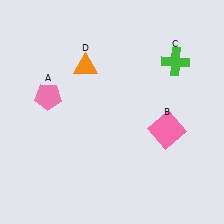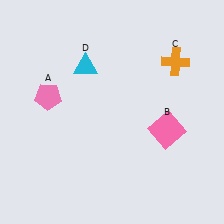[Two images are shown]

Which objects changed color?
C changed from green to orange. D changed from orange to cyan.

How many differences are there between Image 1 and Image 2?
There are 2 differences between the two images.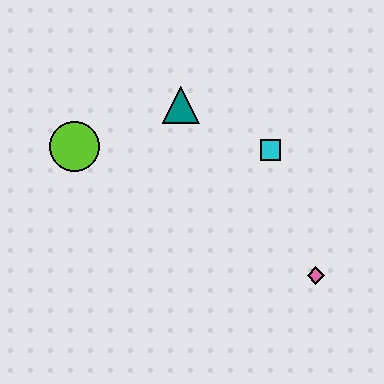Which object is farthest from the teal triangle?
The pink diamond is farthest from the teal triangle.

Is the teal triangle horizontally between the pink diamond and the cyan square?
No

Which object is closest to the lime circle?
The teal triangle is closest to the lime circle.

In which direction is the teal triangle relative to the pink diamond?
The teal triangle is above the pink diamond.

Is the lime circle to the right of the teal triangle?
No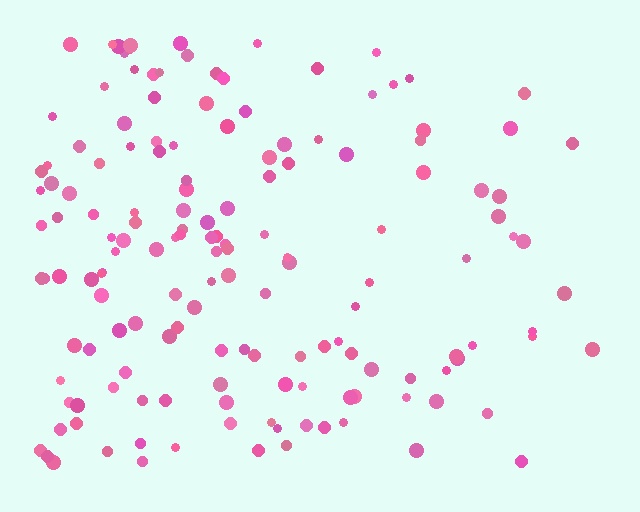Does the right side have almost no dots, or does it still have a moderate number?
Still a moderate number, just noticeably fewer than the left.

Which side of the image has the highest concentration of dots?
The left.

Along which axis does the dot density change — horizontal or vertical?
Horizontal.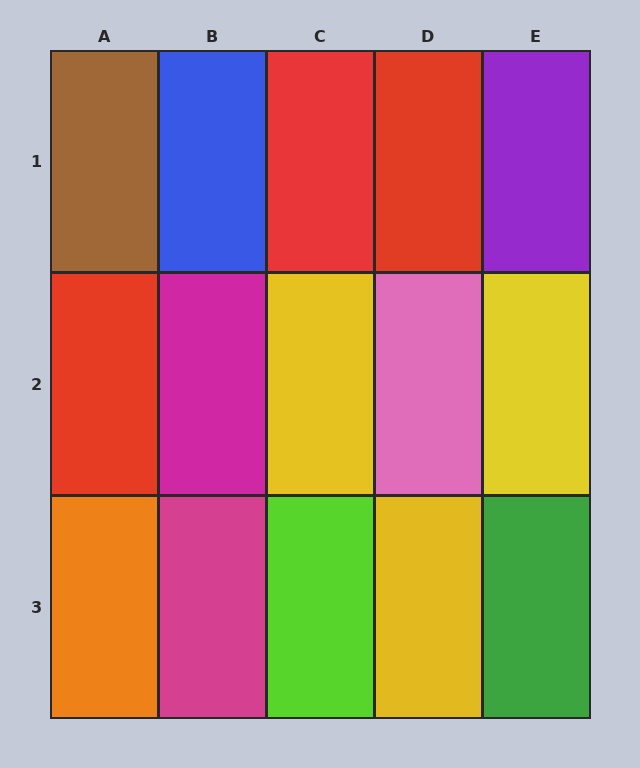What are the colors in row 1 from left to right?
Brown, blue, red, red, purple.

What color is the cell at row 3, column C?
Lime.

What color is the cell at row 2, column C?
Yellow.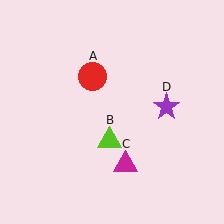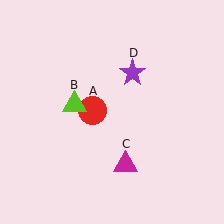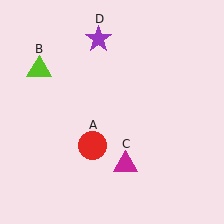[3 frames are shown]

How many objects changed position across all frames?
3 objects changed position: red circle (object A), lime triangle (object B), purple star (object D).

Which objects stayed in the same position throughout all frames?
Magenta triangle (object C) remained stationary.